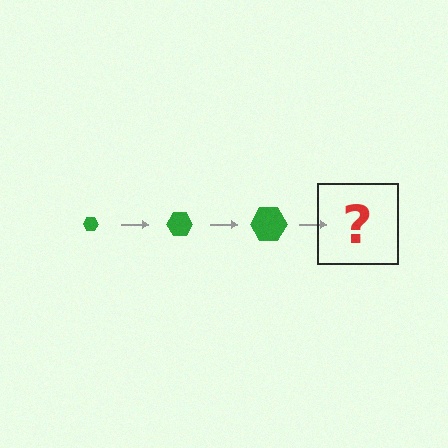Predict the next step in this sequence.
The next step is a green hexagon, larger than the previous one.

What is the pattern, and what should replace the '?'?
The pattern is that the hexagon gets progressively larger each step. The '?' should be a green hexagon, larger than the previous one.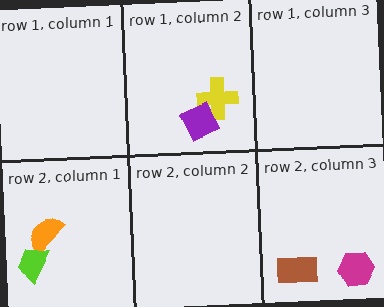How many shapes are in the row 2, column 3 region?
2.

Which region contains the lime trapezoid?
The row 2, column 1 region.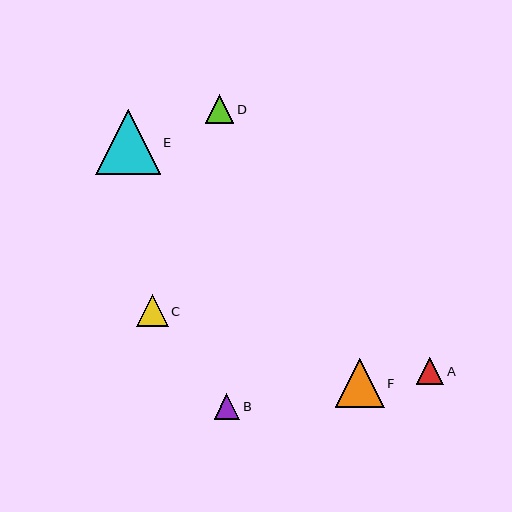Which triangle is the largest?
Triangle E is the largest with a size of approximately 64 pixels.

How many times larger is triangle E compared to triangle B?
Triangle E is approximately 2.5 times the size of triangle B.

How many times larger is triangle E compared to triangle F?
Triangle E is approximately 1.3 times the size of triangle F.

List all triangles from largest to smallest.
From largest to smallest: E, F, C, D, A, B.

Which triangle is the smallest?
Triangle B is the smallest with a size of approximately 26 pixels.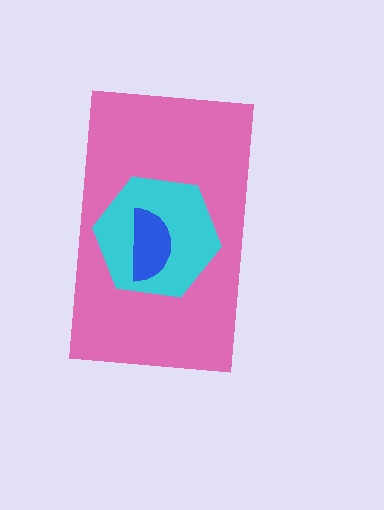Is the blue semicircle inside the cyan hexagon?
Yes.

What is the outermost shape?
The pink rectangle.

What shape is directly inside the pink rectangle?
The cyan hexagon.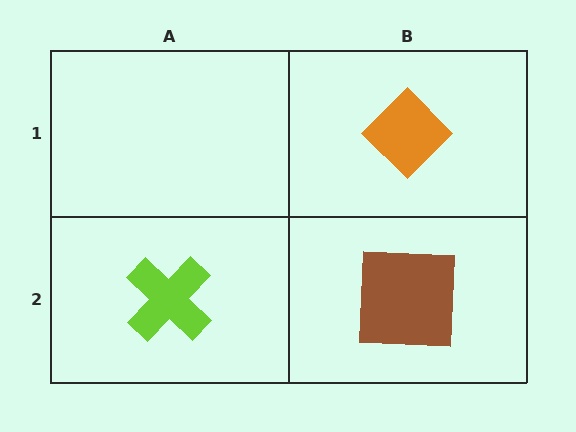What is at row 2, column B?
A brown square.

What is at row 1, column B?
An orange diamond.